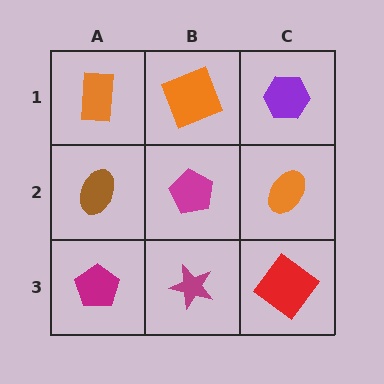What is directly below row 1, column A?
A brown ellipse.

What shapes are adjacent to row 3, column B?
A magenta pentagon (row 2, column B), a magenta pentagon (row 3, column A), a red diamond (row 3, column C).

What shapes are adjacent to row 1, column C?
An orange ellipse (row 2, column C), an orange square (row 1, column B).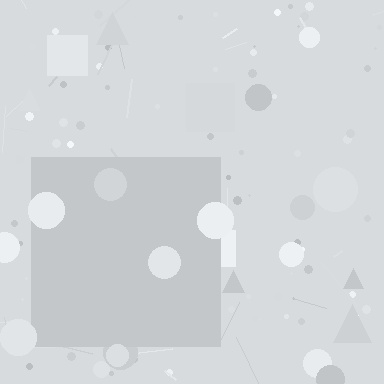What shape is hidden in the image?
A square is hidden in the image.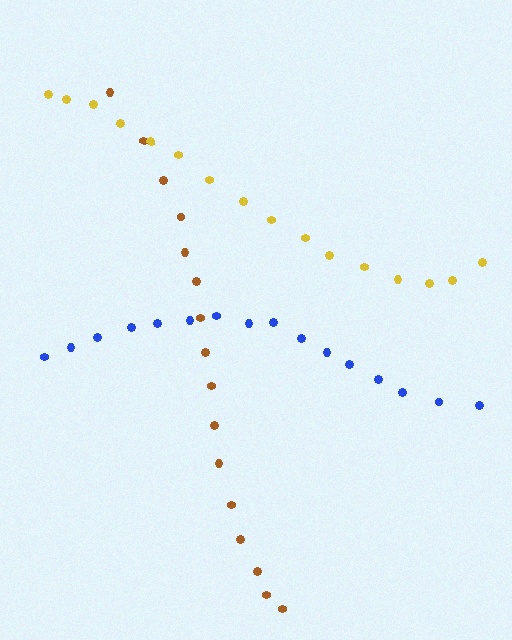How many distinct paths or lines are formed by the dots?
There are 3 distinct paths.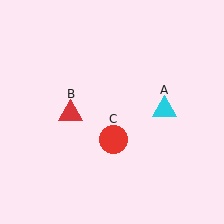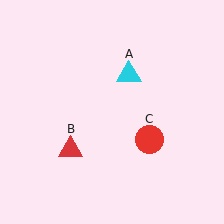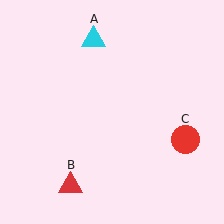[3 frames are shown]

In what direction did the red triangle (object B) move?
The red triangle (object B) moved down.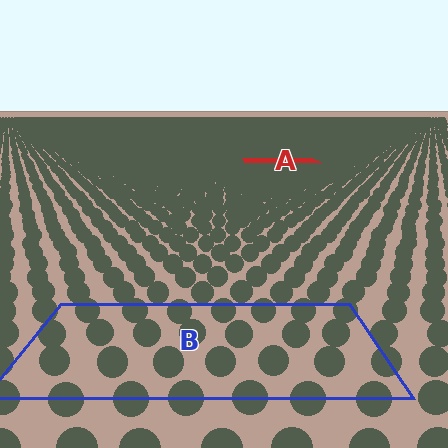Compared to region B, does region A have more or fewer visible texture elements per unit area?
Region A has more texture elements per unit area — they are packed more densely because it is farther away.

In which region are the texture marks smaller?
The texture marks are smaller in region A, because it is farther away.